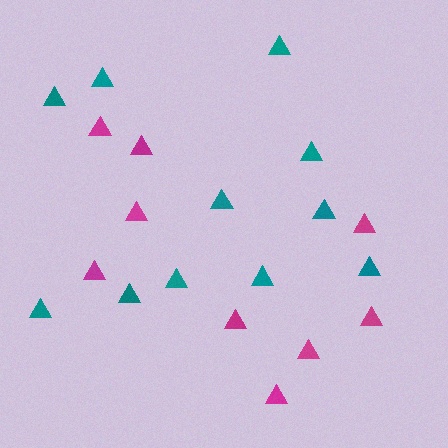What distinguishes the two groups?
There are 2 groups: one group of magenta triangles (9) and one group of teal triangles (11).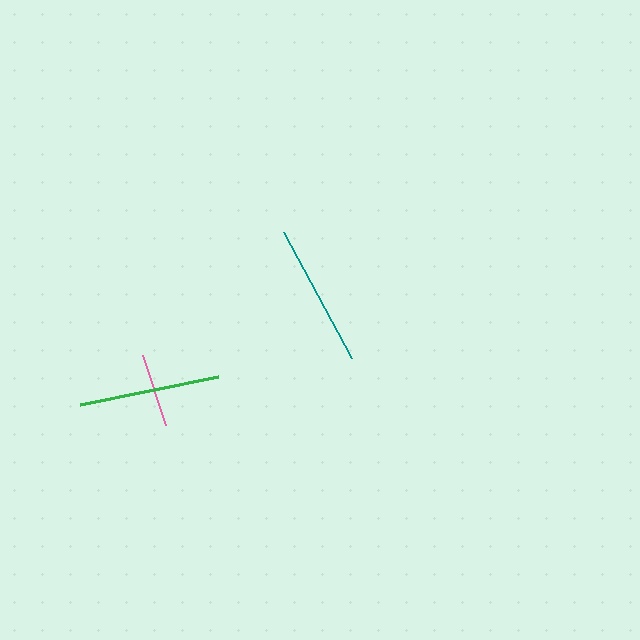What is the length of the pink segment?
The pink segment is approximately 73 pixels long.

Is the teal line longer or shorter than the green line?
The teal line is longer than the green line.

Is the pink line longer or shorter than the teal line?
The teal line is longer than the pink line.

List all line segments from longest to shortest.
From longest to shortest: teal, green, pink.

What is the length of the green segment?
The green segment is approximately 141 pixels long.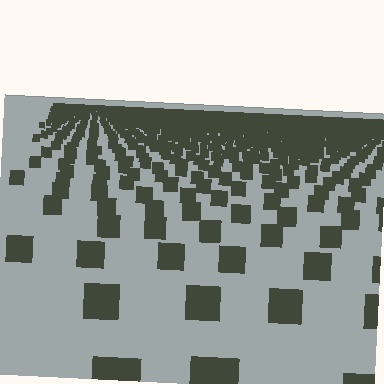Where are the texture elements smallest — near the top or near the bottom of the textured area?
Near the top.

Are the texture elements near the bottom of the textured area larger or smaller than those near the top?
Larger. Near the bottom, elements are closer to the viewer and appear at a bigger on-screen size.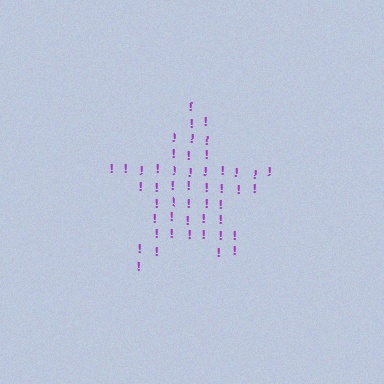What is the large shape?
The large shape is a star.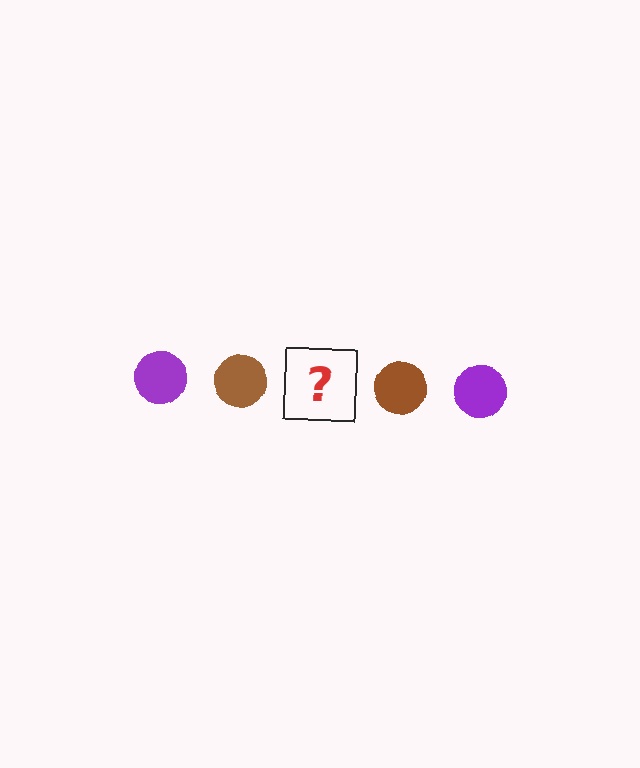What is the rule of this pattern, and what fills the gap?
The rule is that the pattern cycles through purple, brown circles. The gap should be filled with a purple circle.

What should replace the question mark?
The question mark should be replaced with a purple circle.